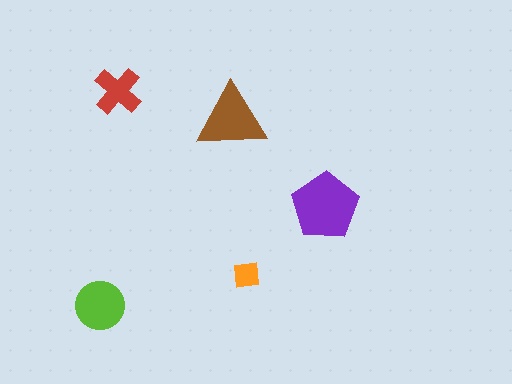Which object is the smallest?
The orange square.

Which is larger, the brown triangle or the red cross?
The brown triangle.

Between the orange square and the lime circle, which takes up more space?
The lime circle.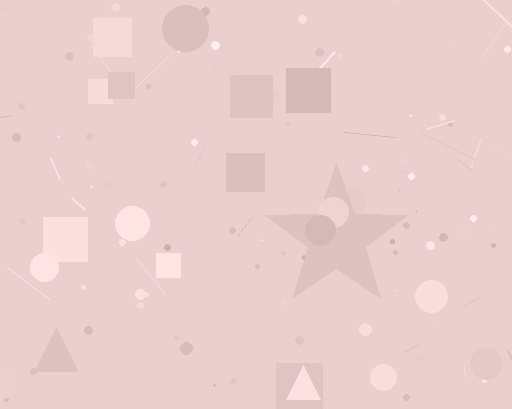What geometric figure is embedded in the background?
A star is embedded in the background.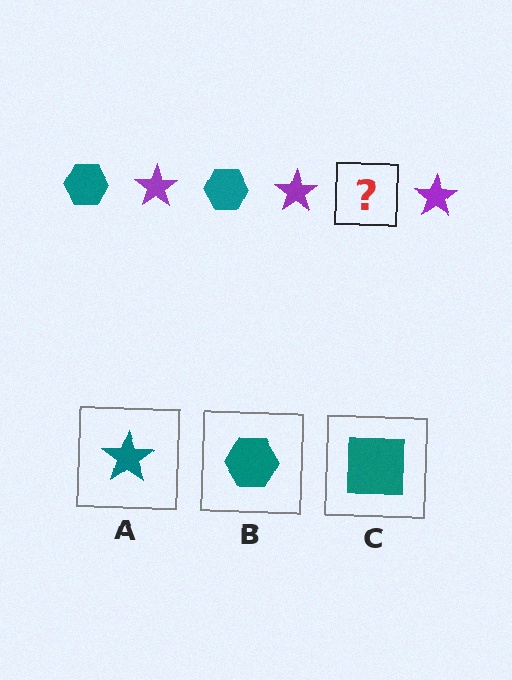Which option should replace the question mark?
Option B.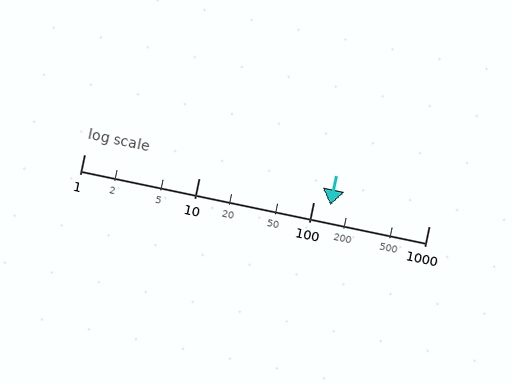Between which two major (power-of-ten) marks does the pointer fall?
The pointer is between 100 and 1000.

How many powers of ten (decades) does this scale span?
The scale spans 3 decades, from 1 to 1000.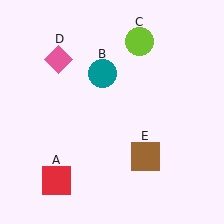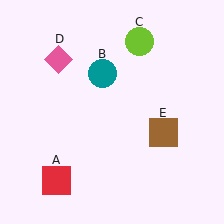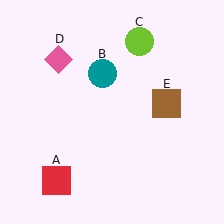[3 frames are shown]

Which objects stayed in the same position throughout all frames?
Red square (object A) and teal circle (object B) and lime circle (object C) and pink diamond (object D) remained stationary.